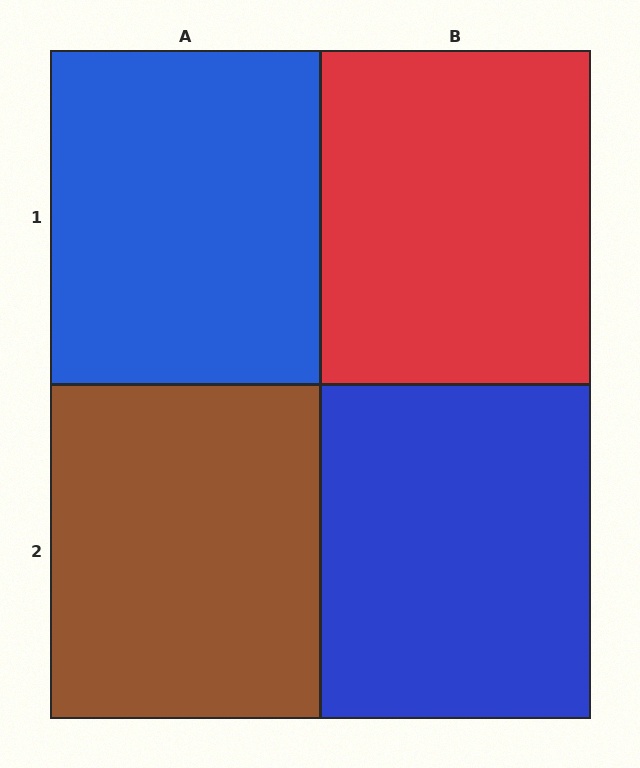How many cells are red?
1 cell is red.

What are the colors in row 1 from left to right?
Blue, red.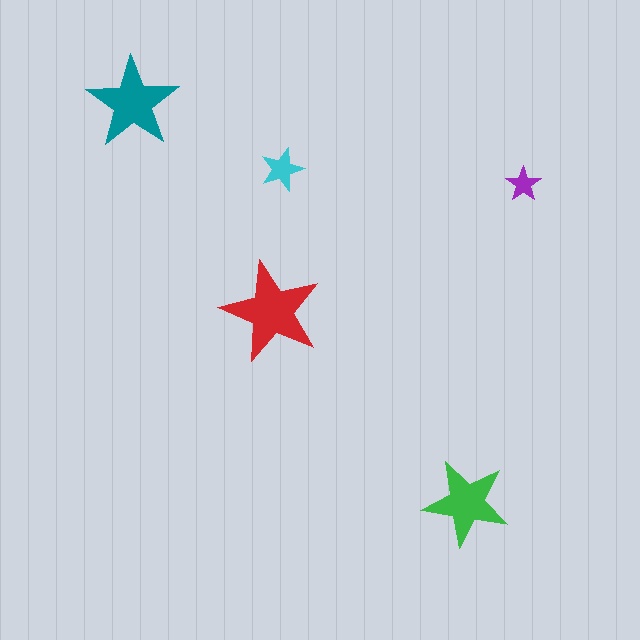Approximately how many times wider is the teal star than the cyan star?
About 2 times wider.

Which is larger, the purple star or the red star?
The red one.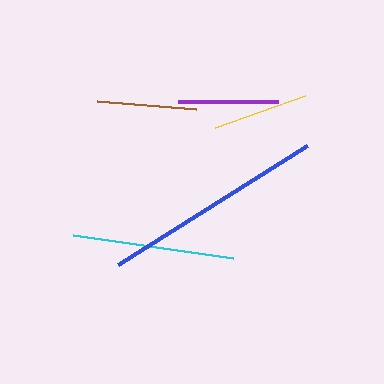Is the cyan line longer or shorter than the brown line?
The cyan line is longer than the brown line.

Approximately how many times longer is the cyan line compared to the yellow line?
The cyan line is approximately 1.7 times the length of the yellow line.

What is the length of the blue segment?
The blue segment is approximately 223 pixels long.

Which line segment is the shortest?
The yellow line is the shortest at approximately 95 pixels.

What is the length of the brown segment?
The brown segment is approximately 99 pixels long.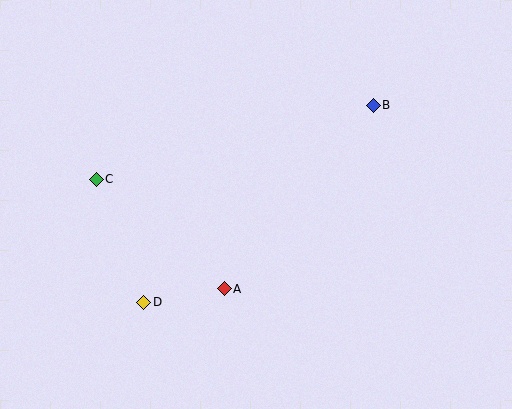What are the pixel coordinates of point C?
Point C is at (96, 179).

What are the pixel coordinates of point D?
Point D is at (144, 302).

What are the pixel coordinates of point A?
Point A is at (224, 289).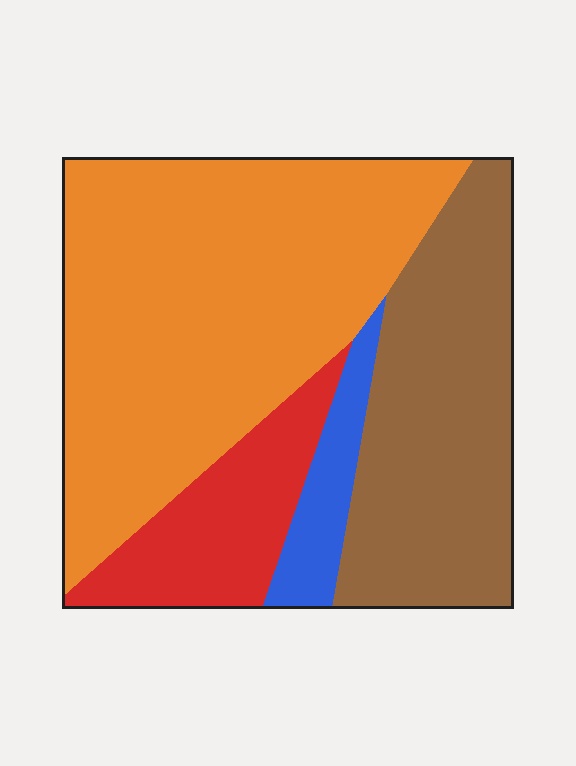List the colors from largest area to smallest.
From largest to smallest: orange, brown, red, blue.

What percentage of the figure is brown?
Brown covers 29% of the figure.